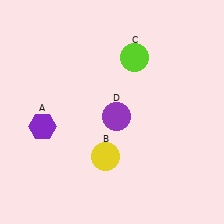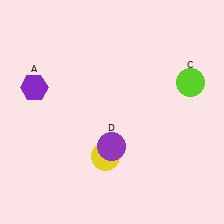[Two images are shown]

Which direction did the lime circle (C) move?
The lime circle (C) moved right.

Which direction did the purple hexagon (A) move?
The purple hexagon (A) moved up.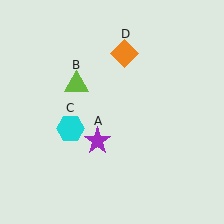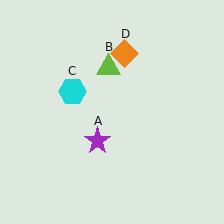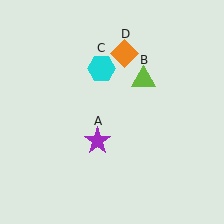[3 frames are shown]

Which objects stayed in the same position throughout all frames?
Purple star (object A) and orange diamond (object D) remained stationary.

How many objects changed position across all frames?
2 objects changed position: lime triangle (object B), cyan hexagon (object C).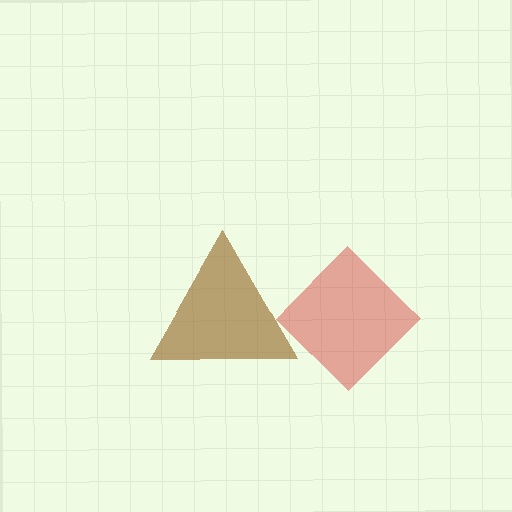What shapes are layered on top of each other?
The layered shapes are: a brown triangle, a red diamond.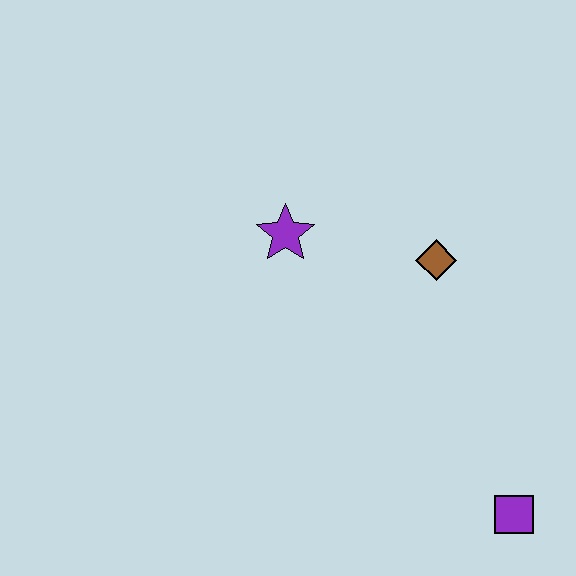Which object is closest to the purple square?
The brown diamond is closest to the purple square.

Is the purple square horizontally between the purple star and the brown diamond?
No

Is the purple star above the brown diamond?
Yes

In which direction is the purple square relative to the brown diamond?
The purple square is below the brown diamond.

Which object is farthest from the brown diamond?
The purple square is farthest from the brown diamond.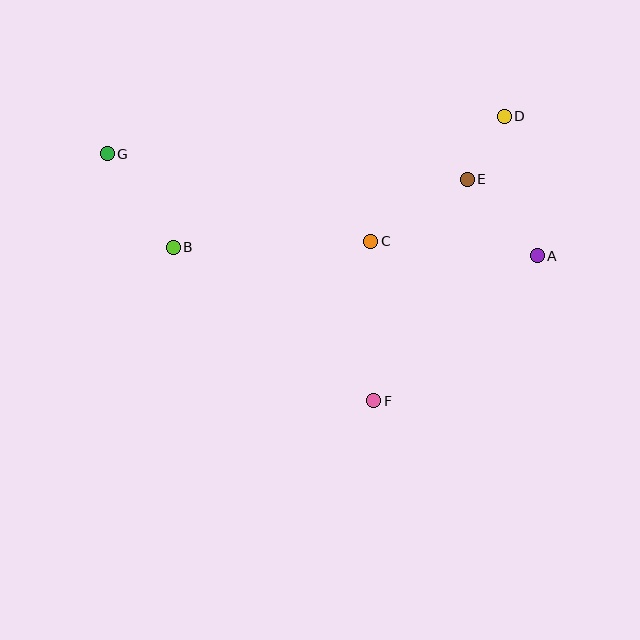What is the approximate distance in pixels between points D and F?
The distance between D and F is approximately 313 pixels.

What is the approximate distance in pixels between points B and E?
The distance between B and E is approximately 301 pixels.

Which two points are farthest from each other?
Points A and G are farthest from each other.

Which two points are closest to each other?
Points D and E are closest to each other.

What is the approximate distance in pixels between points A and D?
The distance between A and D is approximately 143 pixels.